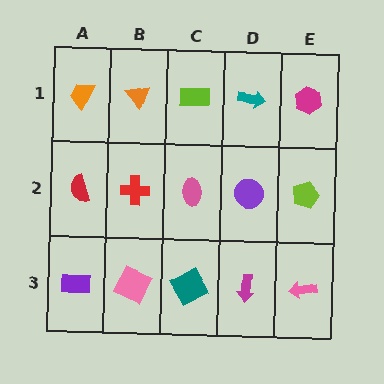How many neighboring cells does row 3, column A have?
2.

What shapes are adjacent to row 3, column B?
A red cross (row 2, column B), a purple rectangle (row 3, column A), a teal square (row 3, column C).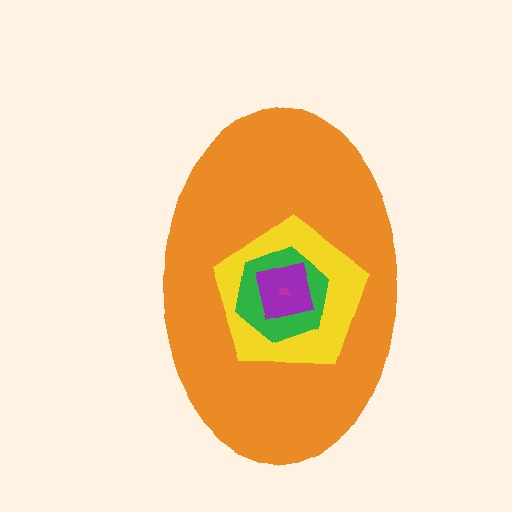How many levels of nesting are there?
5.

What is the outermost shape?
The orange ellipse.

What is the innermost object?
The magenta trapezoid.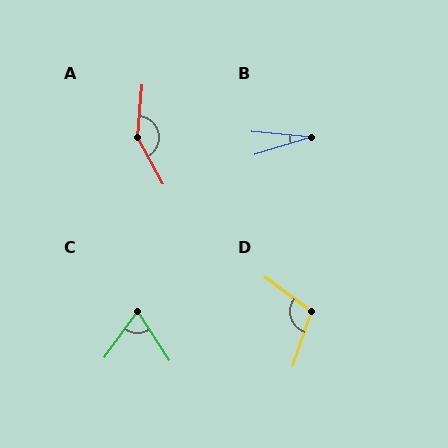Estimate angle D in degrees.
Approximately 107 degrees.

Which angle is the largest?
A, at approximately 147 degrees.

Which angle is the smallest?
B, at approximately 23 degrees.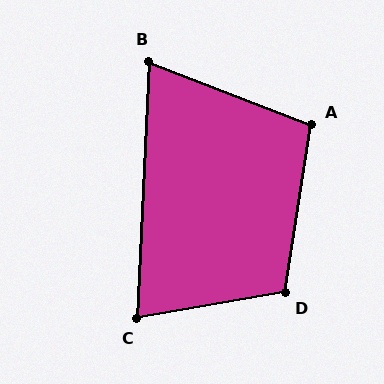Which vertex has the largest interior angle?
D, at approximately 108 degrees.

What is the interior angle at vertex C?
Approximately 78 degrees (acute).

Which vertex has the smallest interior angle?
B, at approximately 72 degrees.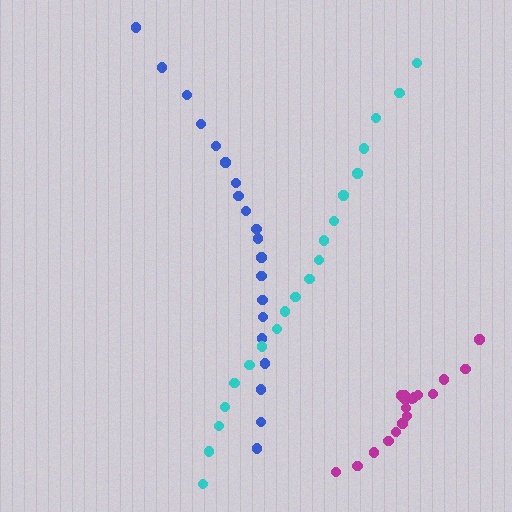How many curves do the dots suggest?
There are 3 distinct paths.